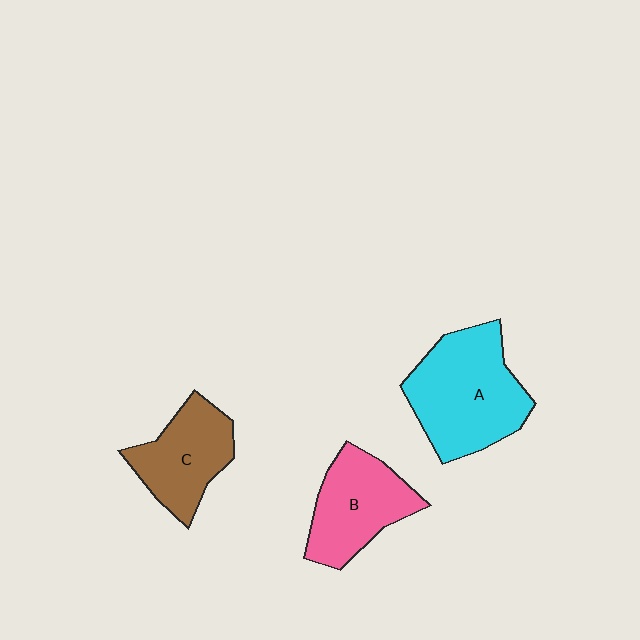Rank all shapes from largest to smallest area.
From largest to smallest: A (cyan), B (pink), C (brown).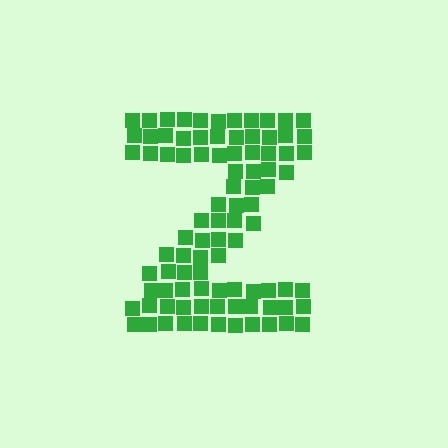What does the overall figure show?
The overall figure shows the letter Z.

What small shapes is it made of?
It is made of small squares.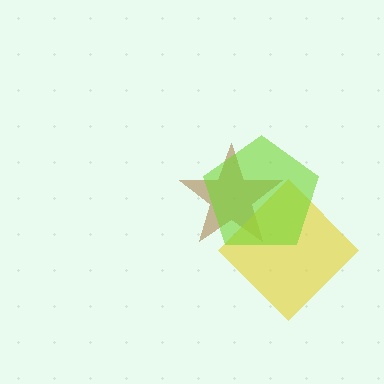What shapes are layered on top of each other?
The layered shapes are: a brown star, a yellow diamond, a lime pentagon.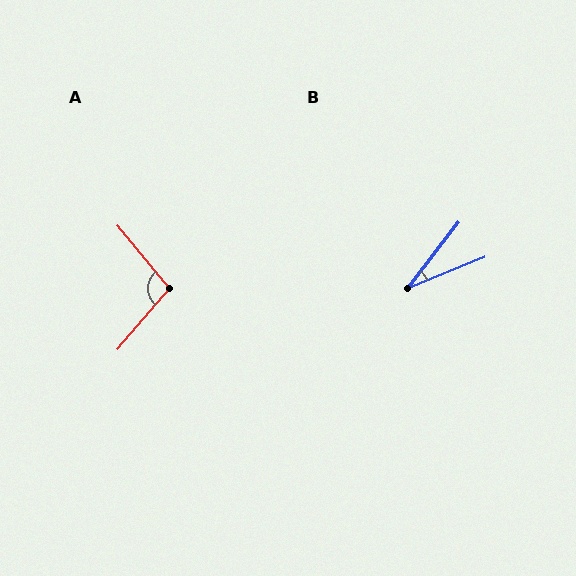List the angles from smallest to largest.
B (30°), A (100°).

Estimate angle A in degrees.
Approximately 100 degrees.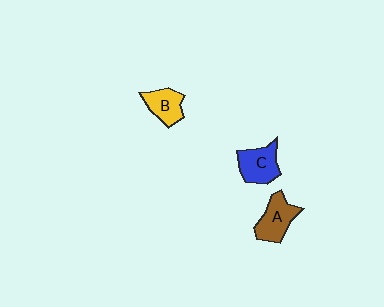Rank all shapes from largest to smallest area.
From largest to smallest: C (blue), A (brown), B (yellow).